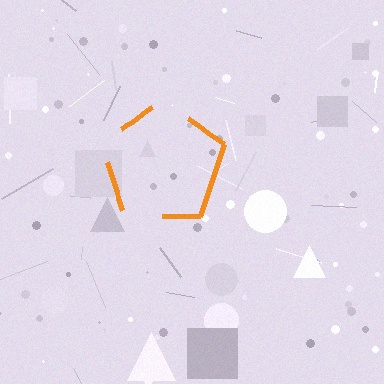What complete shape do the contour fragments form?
The contour fragments form a pentagon.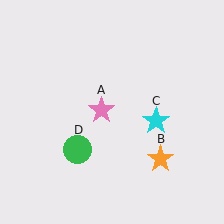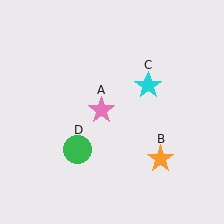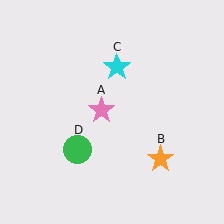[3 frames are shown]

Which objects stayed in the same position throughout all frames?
Pink star (object A) and orange star (object B) and green circle (object D) remained stationary.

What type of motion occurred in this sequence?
The cyan star (object C) rotated counterclockwise around the center of the scene.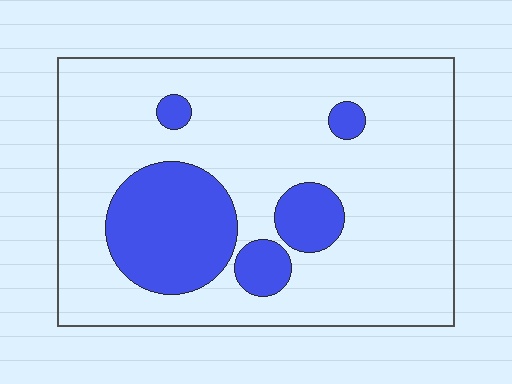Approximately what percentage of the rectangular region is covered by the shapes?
Approximately 20%.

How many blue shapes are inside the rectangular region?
5.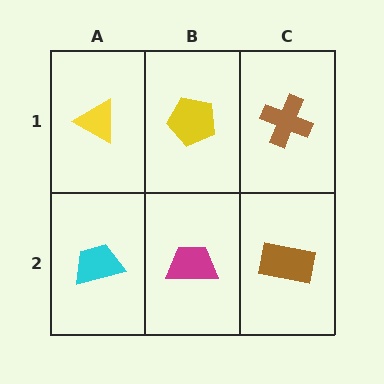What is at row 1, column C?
A brown cross.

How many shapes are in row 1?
3 shapes.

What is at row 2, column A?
A cyan trapezoid.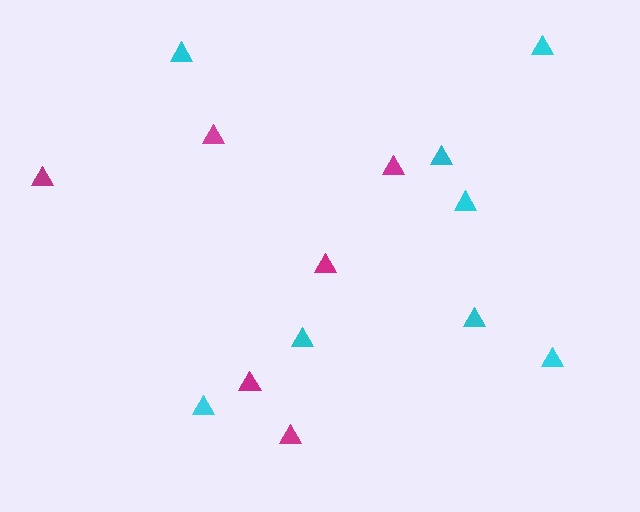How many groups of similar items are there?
There are 2 groups: one group of cyan triangles (8) and one group of magenta triangles (6).